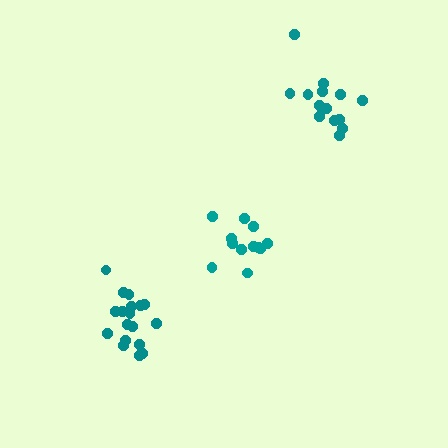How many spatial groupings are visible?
There are 3 spatial groupings.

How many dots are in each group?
Group 1: 18 dots, Group 2: 12 dots, Group 3: 14 dots (44 total).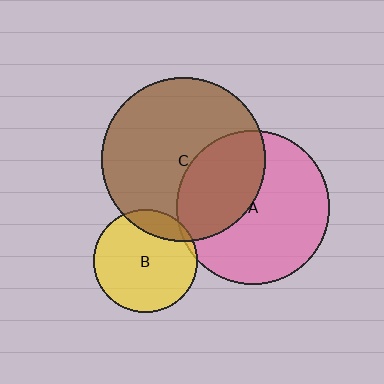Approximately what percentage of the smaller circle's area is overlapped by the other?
Approximately 5%.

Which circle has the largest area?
Circle C (brown).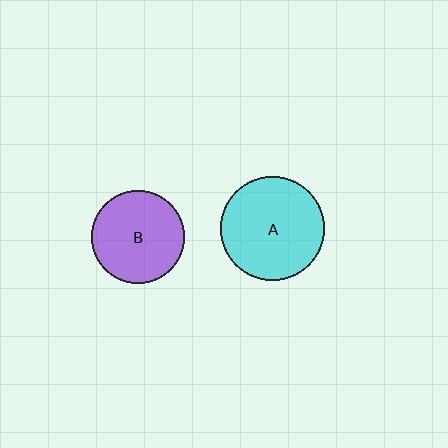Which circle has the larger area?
Circle A (cyan).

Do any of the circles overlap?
No, none of the circles overlap.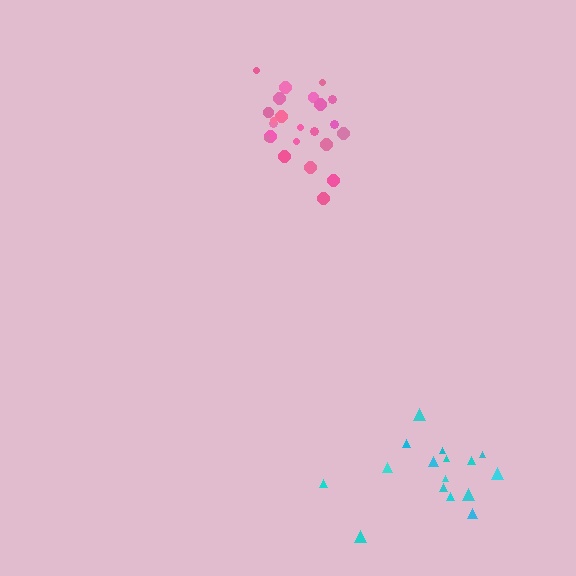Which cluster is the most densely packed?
Pink.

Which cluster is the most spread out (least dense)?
Cyan.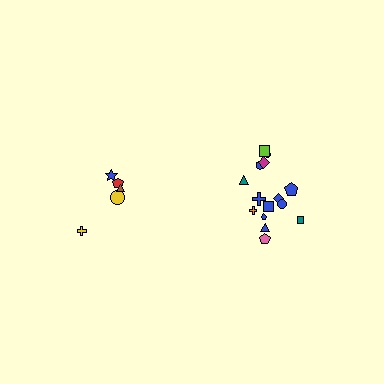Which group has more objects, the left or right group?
The right group.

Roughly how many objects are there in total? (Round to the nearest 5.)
Roughly 20 objects in total.